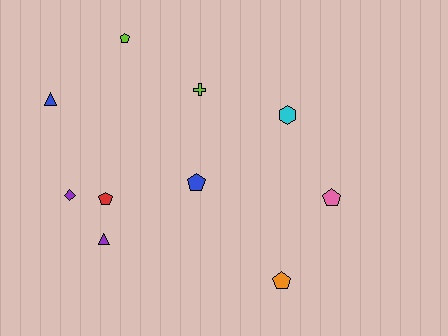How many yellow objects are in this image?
There are no yellow objects.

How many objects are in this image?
There are 10 objects.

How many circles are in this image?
There are no circles.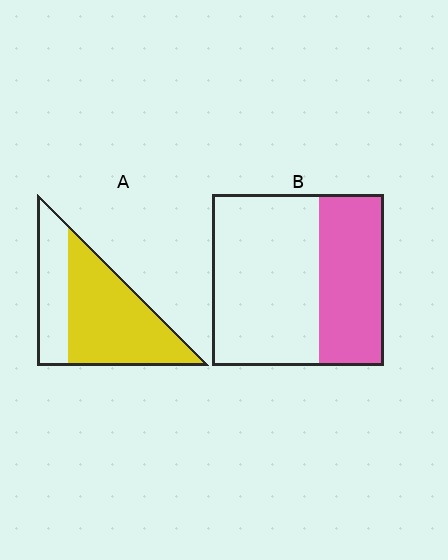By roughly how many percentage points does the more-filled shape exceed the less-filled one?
By roughly 30 percentage points (A over B).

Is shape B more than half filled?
No.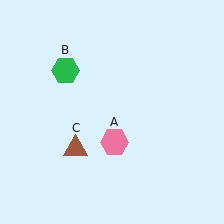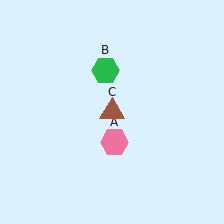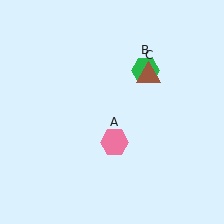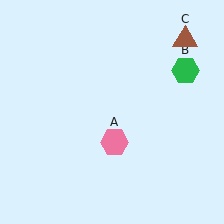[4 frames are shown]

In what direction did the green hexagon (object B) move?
The green hexagon (object B) moved right.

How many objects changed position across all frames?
2 objects changed position: green hexagon (object B), brown triangle (object C).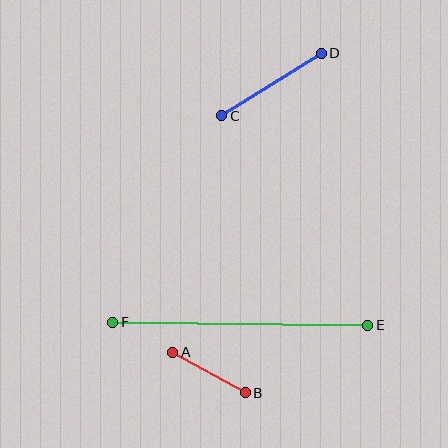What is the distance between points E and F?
The distance is approximately 255 pixels.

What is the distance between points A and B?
The distance is approximately 83 pixels.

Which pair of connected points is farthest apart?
Points E and F are farthest apart.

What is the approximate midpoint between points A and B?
The midpoint is at approximately (209, 372) pixels.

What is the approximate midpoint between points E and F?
The midpoint is at approximately (240, 324) pixels.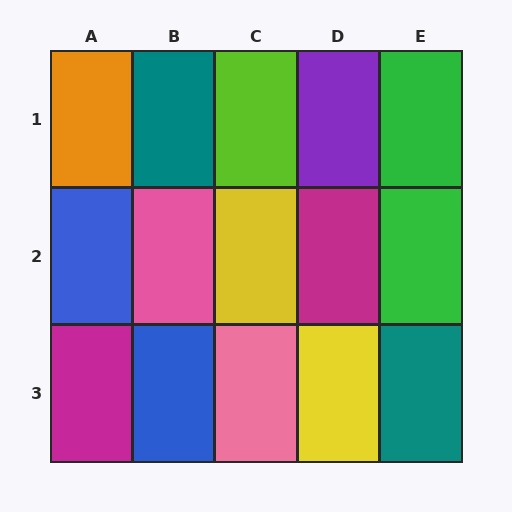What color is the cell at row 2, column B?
Pink.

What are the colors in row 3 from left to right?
Magenta, blue, pink, yellow, teal.